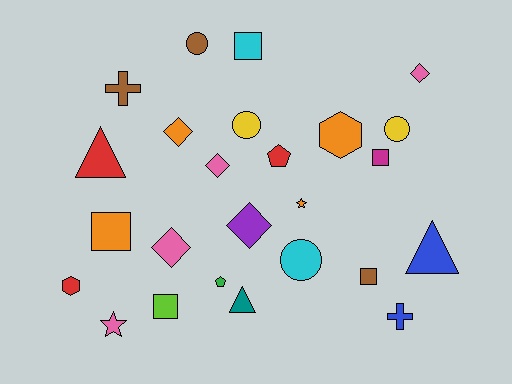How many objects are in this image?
There are 25 objects.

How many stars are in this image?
There are 2 stars.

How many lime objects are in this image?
There is 1 lime object.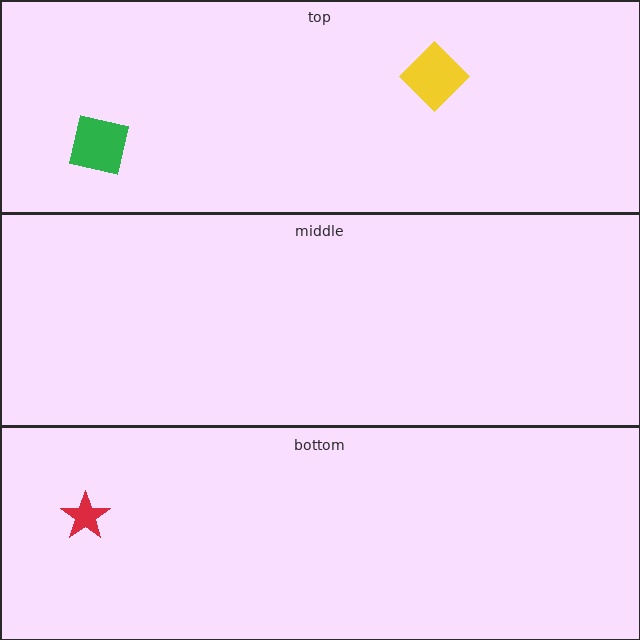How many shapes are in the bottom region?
1.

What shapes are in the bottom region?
The red star.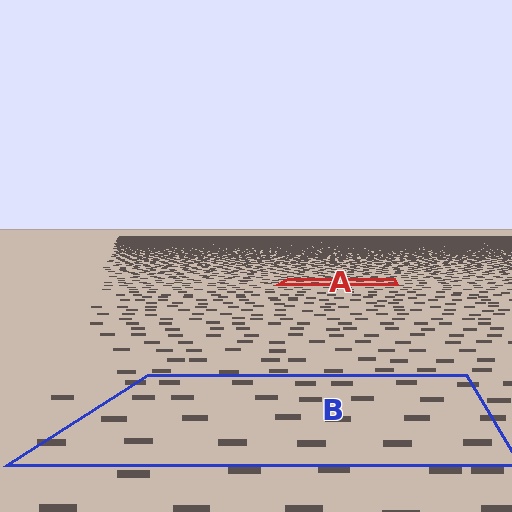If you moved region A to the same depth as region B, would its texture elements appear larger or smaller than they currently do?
They would appear larger. At a closer depth, the same texture elements are projected at a bigger on-screen size.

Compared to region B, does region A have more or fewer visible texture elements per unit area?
Region A has more texture elements per unit area — they are packed more densely because it is farther away.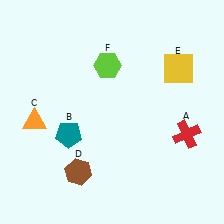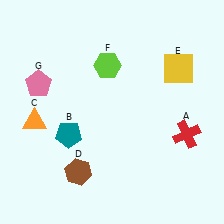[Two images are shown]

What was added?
A pink pentagon (G) was added in Image 2.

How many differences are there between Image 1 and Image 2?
There is 1 difference between the two images.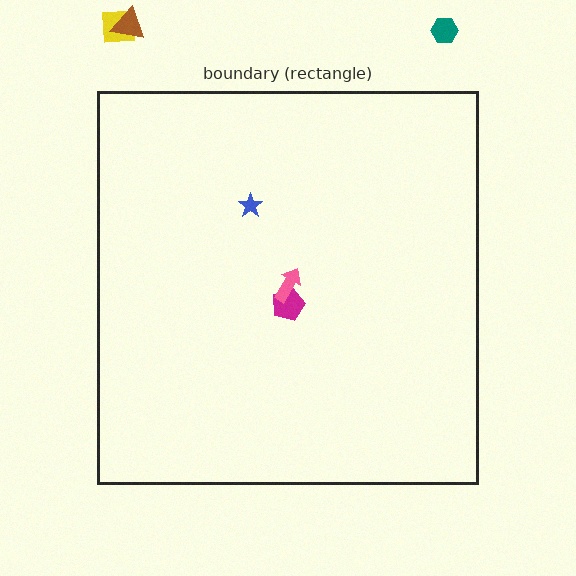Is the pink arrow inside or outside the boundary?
Inside.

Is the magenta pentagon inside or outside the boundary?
Inside.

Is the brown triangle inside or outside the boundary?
Outside.